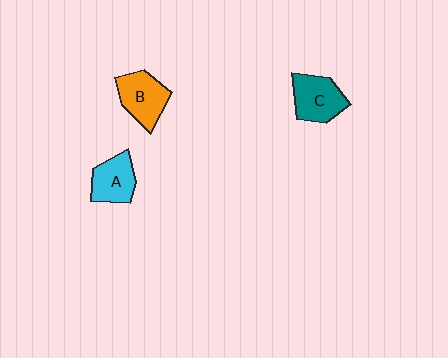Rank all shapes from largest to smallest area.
From largest to smallest: C (teal), B (orange), A (cyan).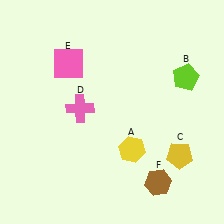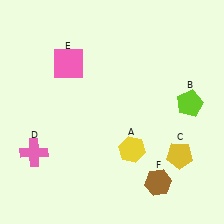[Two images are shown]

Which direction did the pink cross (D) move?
The pink cross (D) moved left.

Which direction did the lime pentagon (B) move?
The lime pentagon (B) moved down.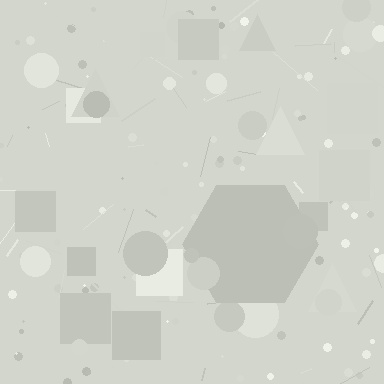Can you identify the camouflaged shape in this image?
The camouflaged shape is a hexagon.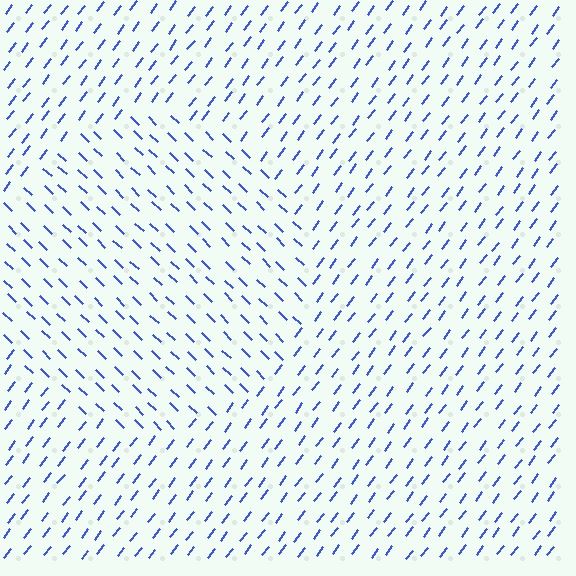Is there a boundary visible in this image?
Yes, there is a texture boundary formed by a change in line orientation.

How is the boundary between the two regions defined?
The boundary is defined purely by a change in line orientation (approximately 83 degrees difference). All lines are the same color and thickness.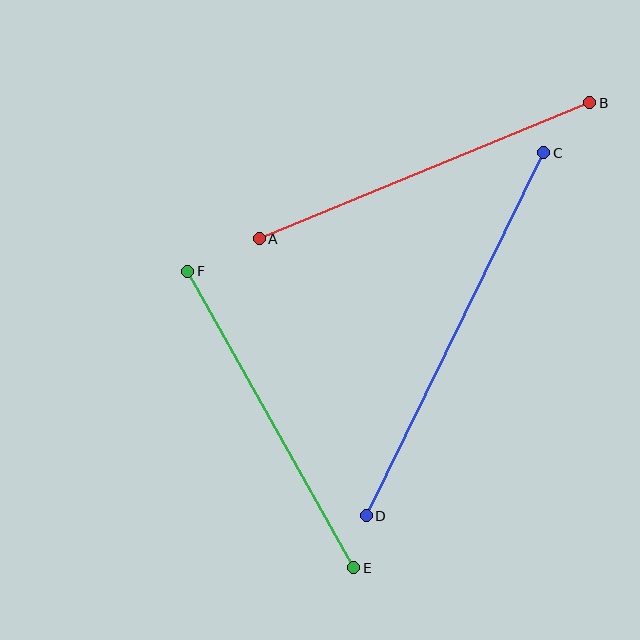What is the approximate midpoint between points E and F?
The midpoint is at approximately (271, 420) pixels.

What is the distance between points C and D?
The distance is approximately 404 pixels.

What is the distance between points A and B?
The distance is approximately 358 pixels.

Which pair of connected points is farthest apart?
Points C and D are farthest apart.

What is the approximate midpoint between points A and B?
The midpoint is at approximately (424, 171) pixels.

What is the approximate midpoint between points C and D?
The midpoint is at approximately (455, 334) pixels.